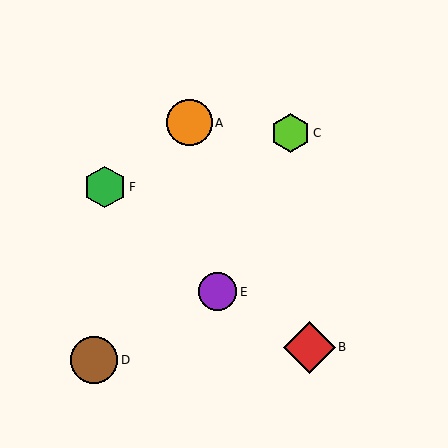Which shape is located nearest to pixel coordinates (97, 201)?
The green hexagon (labeled F) at (105, 187) is nearest to that location.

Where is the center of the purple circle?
The center of the purple circle is at (218, 292).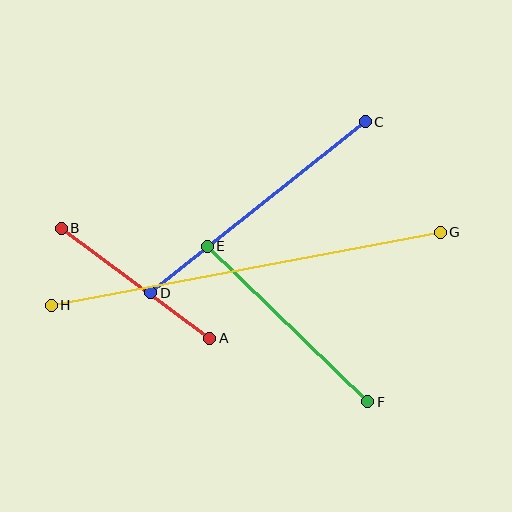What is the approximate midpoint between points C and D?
The midpoint is at approximately (258, 207) pixels.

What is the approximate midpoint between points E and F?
The midpoint is at approximately (287, 324) pixels.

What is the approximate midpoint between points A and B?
The midpoint is at approximately (135, 283) pixels.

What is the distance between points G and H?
The distance is approximately 396 pixels.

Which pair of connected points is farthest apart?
Points G and H are farthest apart.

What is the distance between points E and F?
The distance is approximately 223 pixels.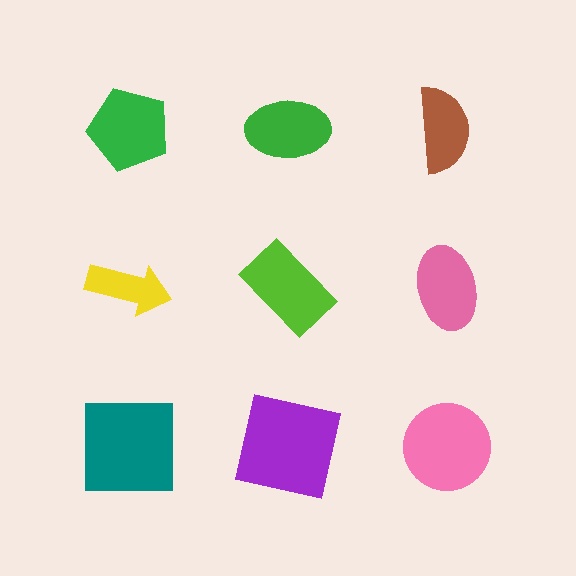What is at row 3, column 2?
A purple square.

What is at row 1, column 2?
A green ellipse.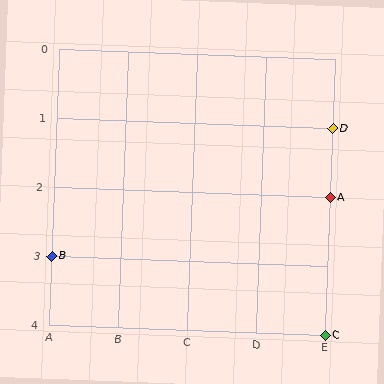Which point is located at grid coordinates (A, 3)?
Point B is at (A, 3).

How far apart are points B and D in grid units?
Points B and D are 4 columns and 2 rows apart (about 4.5 grid units diagonally).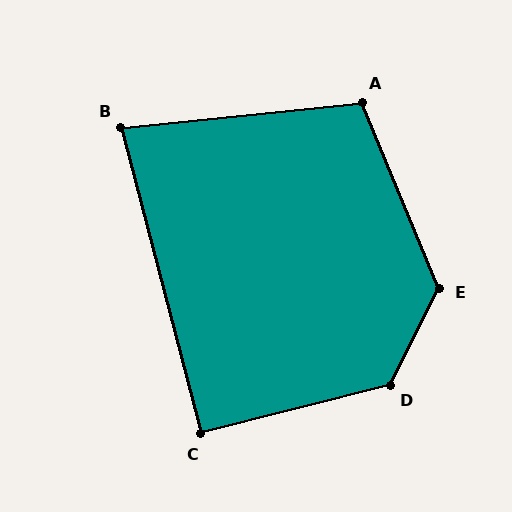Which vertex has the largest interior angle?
D, at approximately 131 degrees.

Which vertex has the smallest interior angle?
B, at approximately 81 degrees.